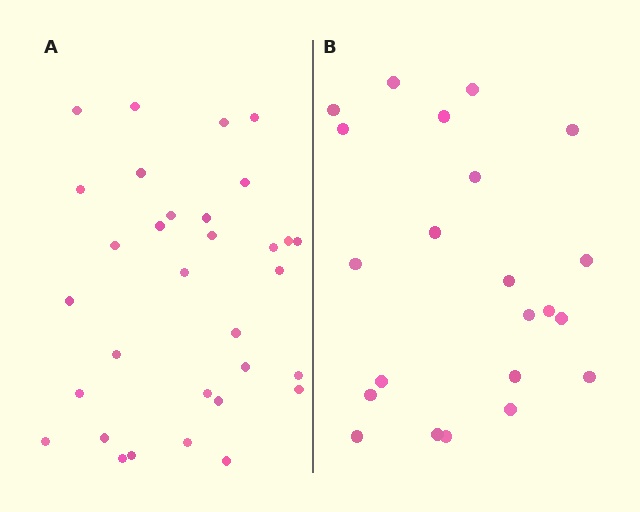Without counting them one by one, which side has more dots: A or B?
Region A (the left region) has more dots.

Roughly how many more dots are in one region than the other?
Region A has roughly 10 or so more dots than region B.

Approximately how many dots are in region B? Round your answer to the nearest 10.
About 20 dots. (The exact count is 22, which rounds to 20.)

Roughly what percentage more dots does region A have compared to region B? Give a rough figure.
About 45% more.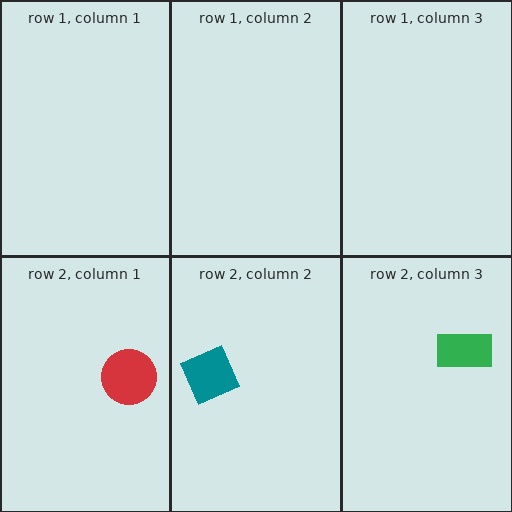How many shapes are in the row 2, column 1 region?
1.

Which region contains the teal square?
The row 2, column 2 region.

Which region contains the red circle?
The row 2, column 1 region.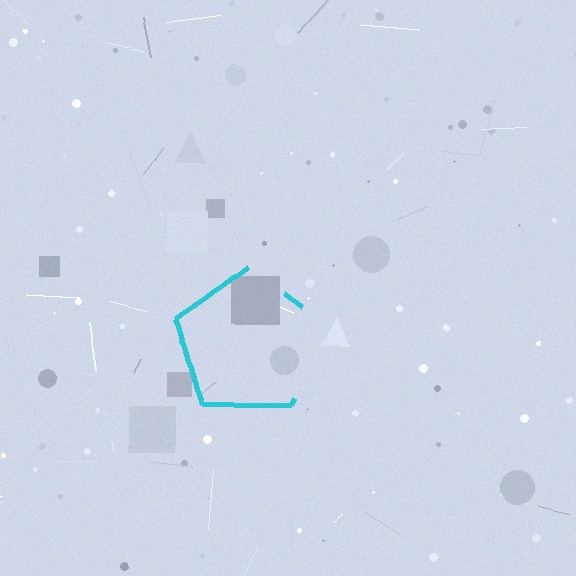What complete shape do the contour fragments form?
The contour fragments form a pentagon.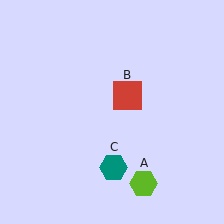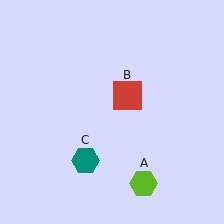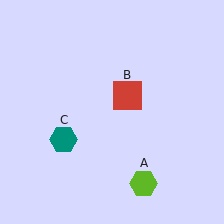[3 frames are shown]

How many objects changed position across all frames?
1 object changed position: teal hexagon (object C).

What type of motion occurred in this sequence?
The teal hexagon (object C) rotated clockwise around the center of the scene.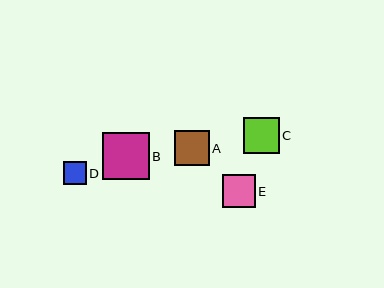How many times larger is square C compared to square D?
Square C is approximately 1.6 times the size of square D.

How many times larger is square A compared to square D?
Square A is approximately 1.6 times the size of square D.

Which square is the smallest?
Square D is the smallest with a size of approximately 22 pixels.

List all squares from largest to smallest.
From largest to smallest: B, C, A, E, D.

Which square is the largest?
Square B is the largest with a size of approximately 47 pixels.